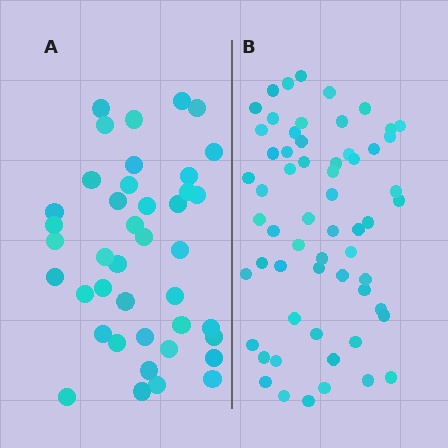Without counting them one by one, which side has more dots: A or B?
Region B (the right region) has more dots.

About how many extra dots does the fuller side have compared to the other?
Region B has approximately 20 more dots than region A.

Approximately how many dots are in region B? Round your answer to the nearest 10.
About 60 dots.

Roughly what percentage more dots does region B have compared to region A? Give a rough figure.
About 45% more.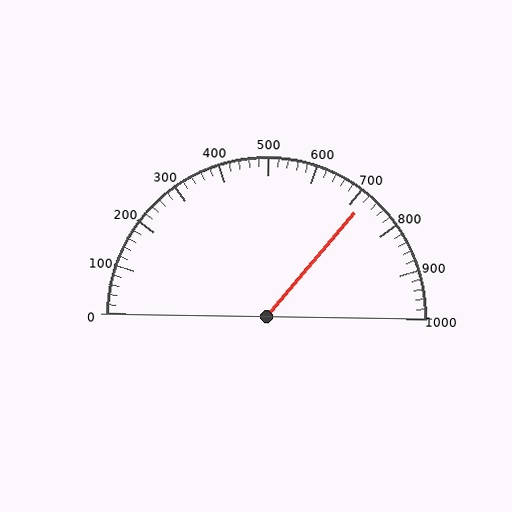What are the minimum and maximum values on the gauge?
The gauge ranges from 0 to 1000.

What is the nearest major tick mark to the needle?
The nearest major tick mark is 700.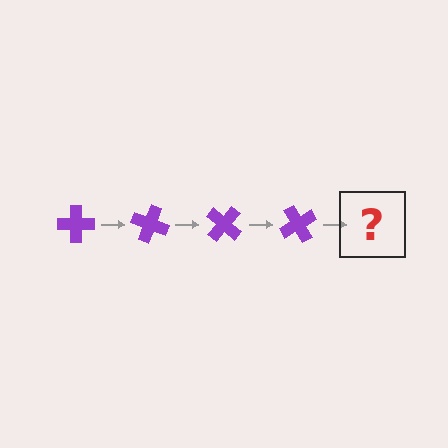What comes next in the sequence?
The next element should be a purple cross rotated 80 degrees.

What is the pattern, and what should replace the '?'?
The pattern is that the cross rotates 20 degrees each step. The '?' should be a purple cross rotated 80 degrees.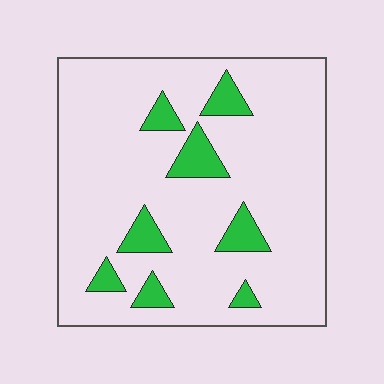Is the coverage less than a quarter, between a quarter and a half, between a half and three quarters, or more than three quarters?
Less than a quarter.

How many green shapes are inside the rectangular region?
8.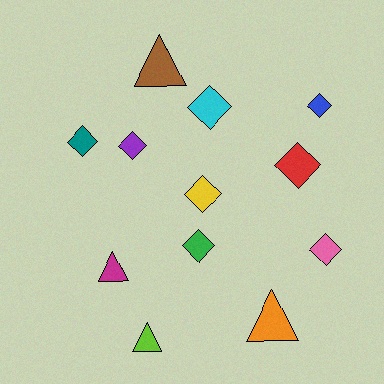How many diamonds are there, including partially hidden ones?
There are 8 diamonds.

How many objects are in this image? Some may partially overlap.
There are 12 objects.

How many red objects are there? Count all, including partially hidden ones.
There is 1 red object.